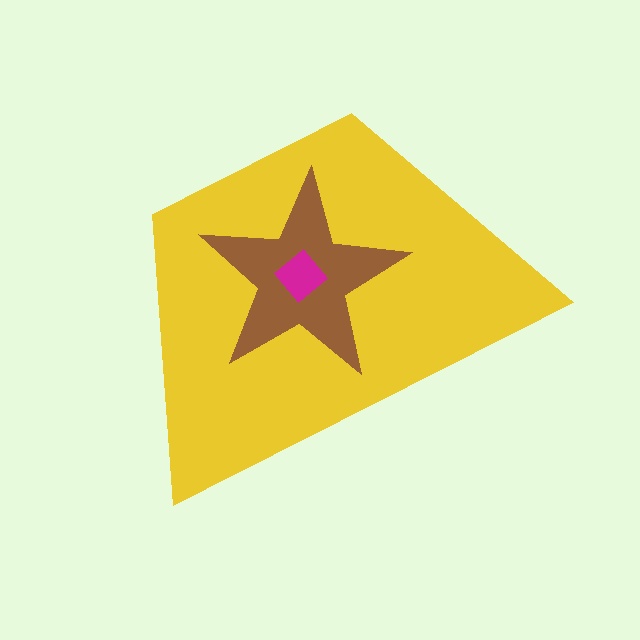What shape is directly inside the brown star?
The magenta diamond.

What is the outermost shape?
The yellow trapezoid.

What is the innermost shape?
The magenta diamond.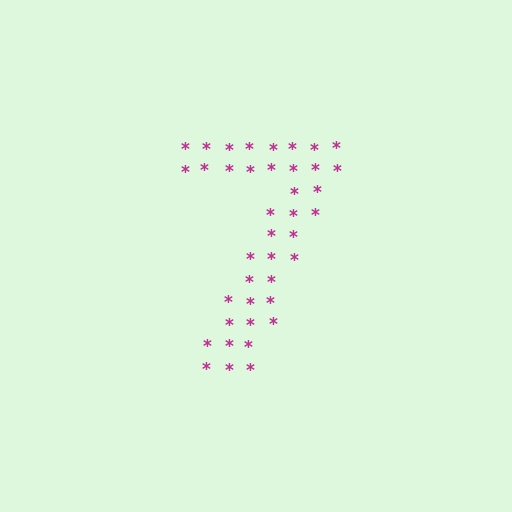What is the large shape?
The large shape is the digit 7.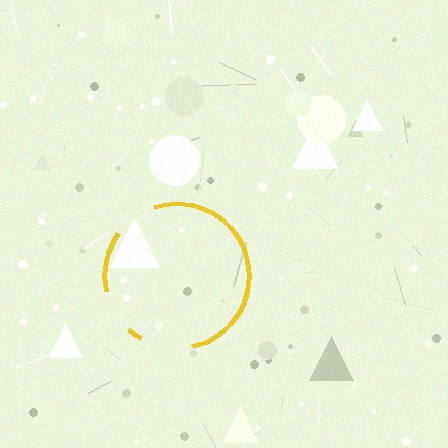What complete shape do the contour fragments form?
The contour fragments form a circle.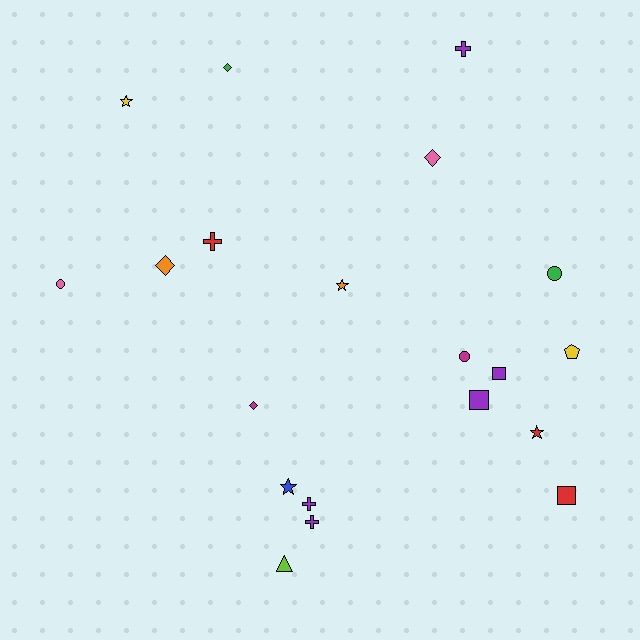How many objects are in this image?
There are 20 objects.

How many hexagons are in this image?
There are no hexagons.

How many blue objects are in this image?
There is 1 blue object.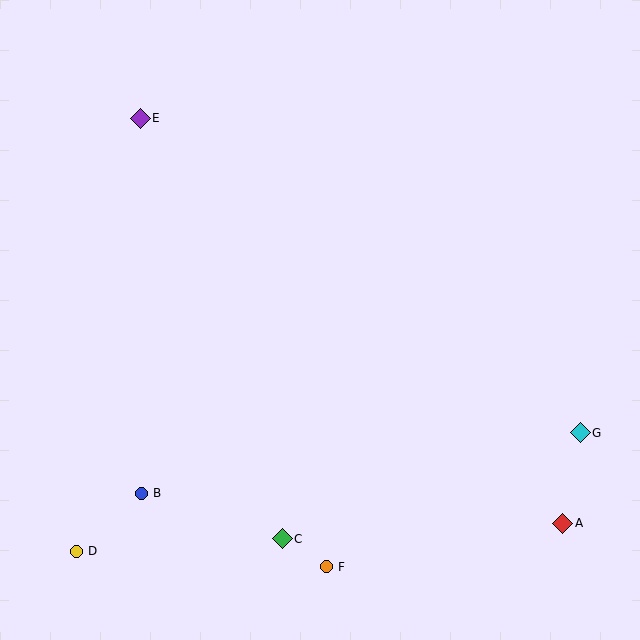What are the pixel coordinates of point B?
Point B is at (141, 493).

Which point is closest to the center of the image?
Point C at (282, 539) is closest to the center.